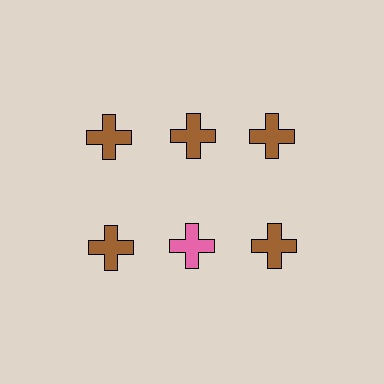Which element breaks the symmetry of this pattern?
The pink cross in the second row, second from left column breaks the symmetry. All other shapes are brown crosses.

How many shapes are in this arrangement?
There are 6 shapes arranged in a grid pattern.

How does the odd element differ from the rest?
It has a different color: pink instead of brown.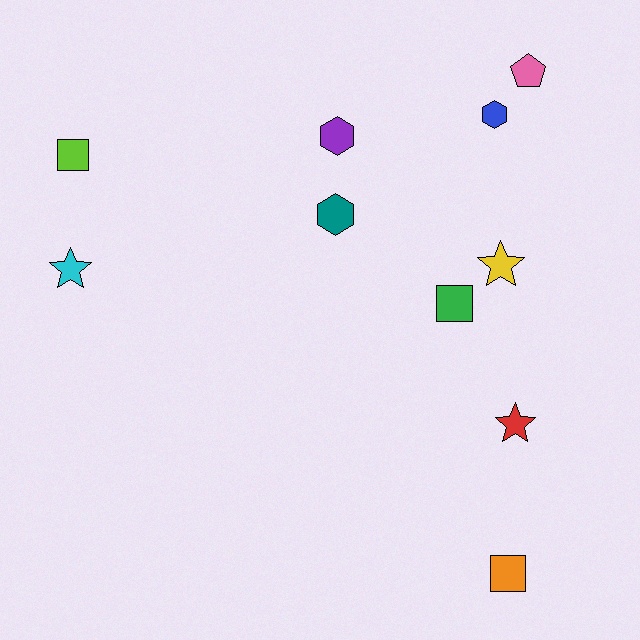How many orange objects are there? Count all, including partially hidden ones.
There is 1 orange object.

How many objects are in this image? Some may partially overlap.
There are 10 objects.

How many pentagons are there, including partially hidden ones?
There is 1 pentagon.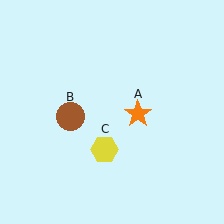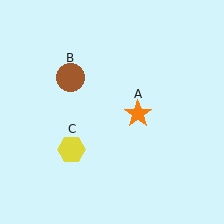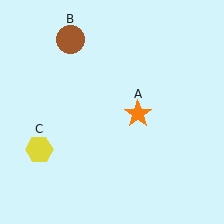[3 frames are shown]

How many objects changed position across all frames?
2 objects changed position: brown circle (object B), yellow hexagon (object C).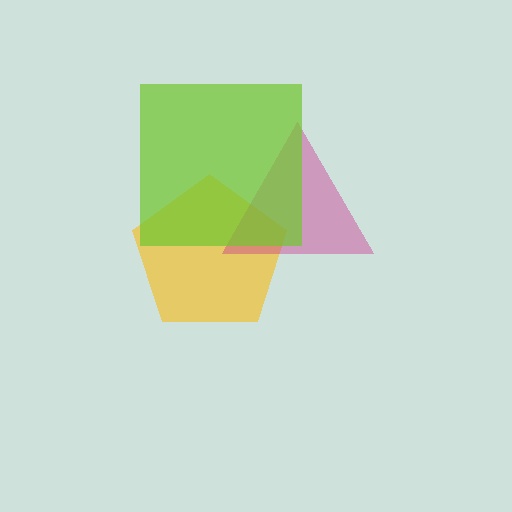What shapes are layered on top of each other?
The layered shapes are: a yellow pentagon, a magenta triangle, a lime square.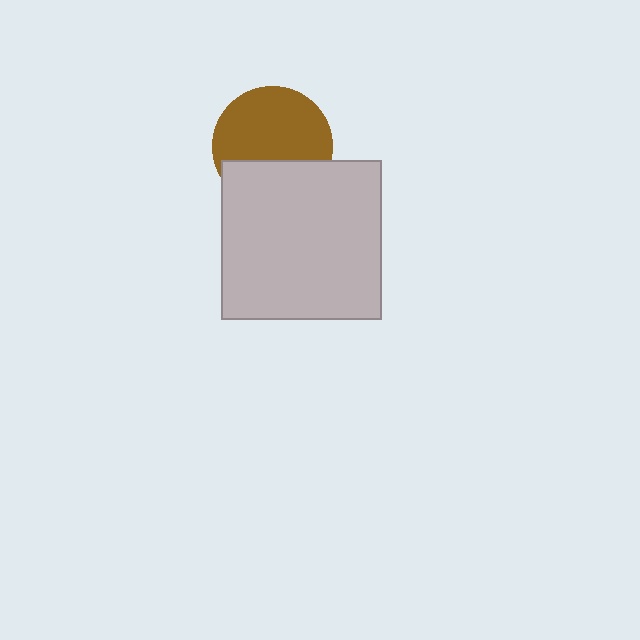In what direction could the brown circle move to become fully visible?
The brown circle could move up. That would shift it out from behind the light gray square entirely.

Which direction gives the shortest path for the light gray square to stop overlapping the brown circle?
Moving down gives the shortest separation.